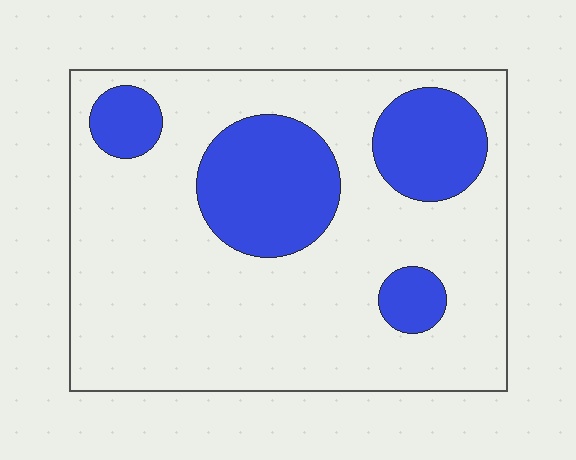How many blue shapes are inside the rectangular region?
4.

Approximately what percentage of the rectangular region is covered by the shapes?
Approximately 25%.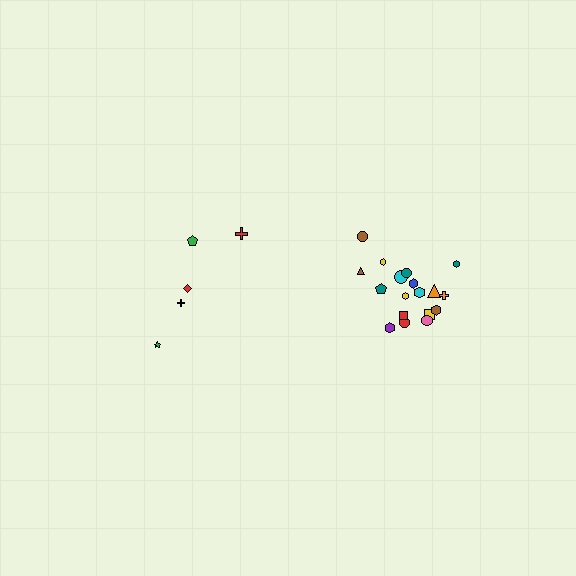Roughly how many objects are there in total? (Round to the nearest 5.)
Roughly 25 objects in total.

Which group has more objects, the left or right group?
The right group.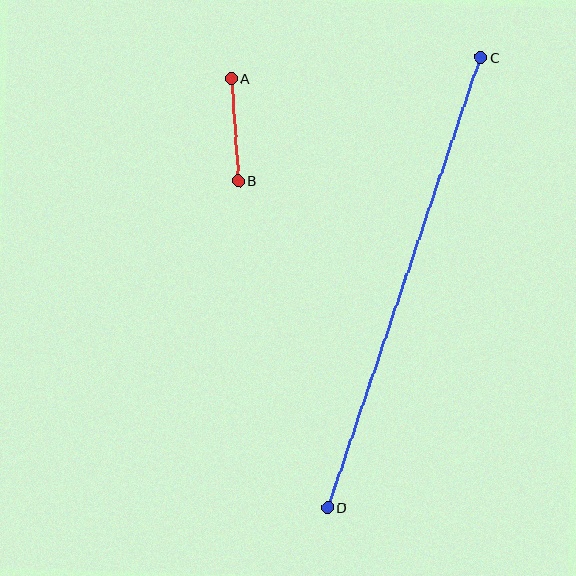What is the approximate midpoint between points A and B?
The midpoint is at approximately (235, 129) pixels.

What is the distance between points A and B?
The distance is approximately 102 pixels.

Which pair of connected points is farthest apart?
Points C and D are farthest apart.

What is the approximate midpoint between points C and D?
The midpoint is at approximately (404, 282) pixels.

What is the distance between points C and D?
The distance is approximately 476 pixels.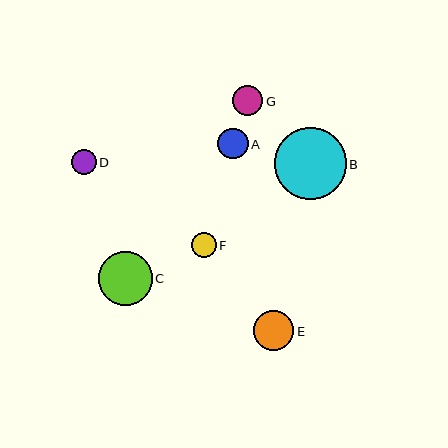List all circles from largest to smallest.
From largest to smallest: B, C, E, A, G, F, D.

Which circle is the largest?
Circle B is the largest with a size of approximately 72 pixels.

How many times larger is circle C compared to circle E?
Circle C is approximately 1.3 times the size of circle E.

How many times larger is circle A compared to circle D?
Circle A is approximately 1.2 times the size of circle D.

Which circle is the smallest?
Circle D is the smallest with a size of approximately 25 pixels.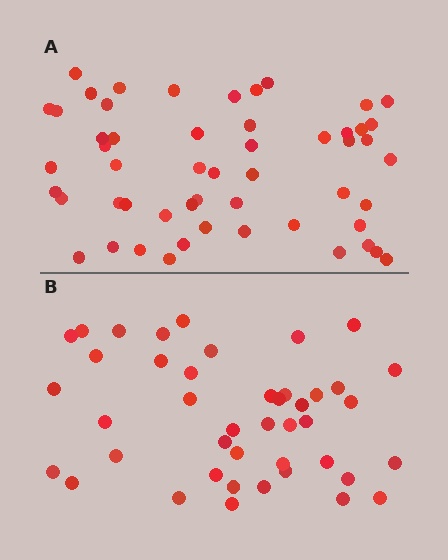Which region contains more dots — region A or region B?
Region A (the top region) has more dots.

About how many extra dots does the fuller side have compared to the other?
Region A has roughly 10 or so more dots than region B.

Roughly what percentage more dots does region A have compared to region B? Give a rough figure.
About 25% more.